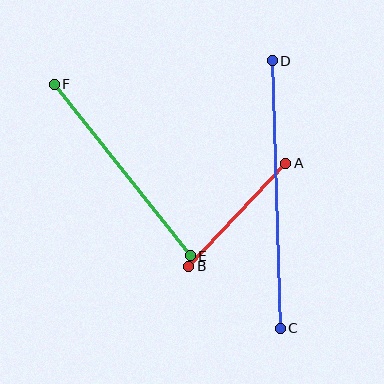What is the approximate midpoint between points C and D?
The midpoint is at approximately (276, 195) pixels.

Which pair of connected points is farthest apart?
Points C and D are farthest apart.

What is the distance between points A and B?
The distance is approximately 141 pixels.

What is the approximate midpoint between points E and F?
The midpoint is at approximately (122, 170) pixels.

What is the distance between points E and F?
The distance is approximately 219 pixels.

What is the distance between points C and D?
The distance is approximately 268 pixels.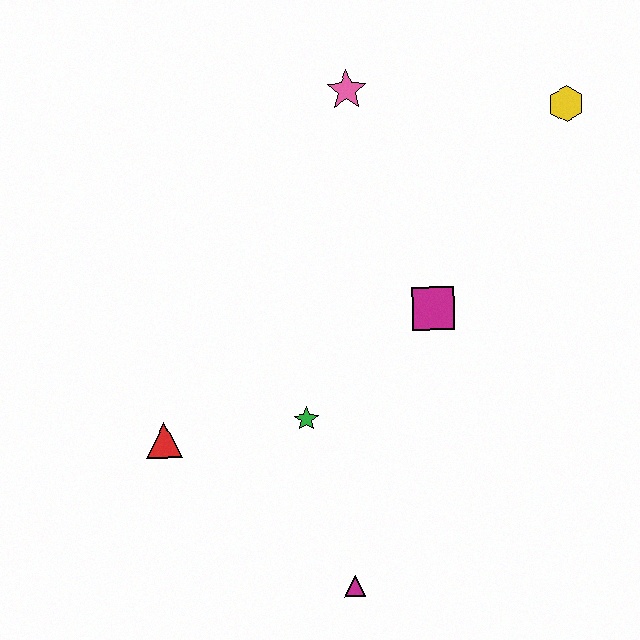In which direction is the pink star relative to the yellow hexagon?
The pink star is to the left of the yellow hexagon.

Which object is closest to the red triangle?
The green star is closest to the red triangle.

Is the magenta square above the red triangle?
Yes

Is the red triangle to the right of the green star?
No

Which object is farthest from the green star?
The yellow hexagon is farthest from the green star.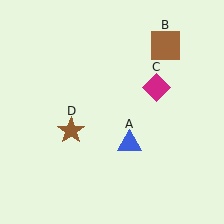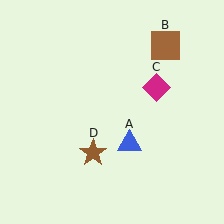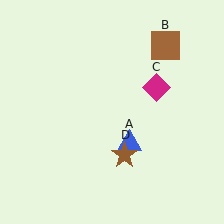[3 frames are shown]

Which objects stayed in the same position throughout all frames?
Blue triangle (object A) and brown square (object B) and magenta diamond (object C) remained stationary.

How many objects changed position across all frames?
1 object changed position: brown star (object D).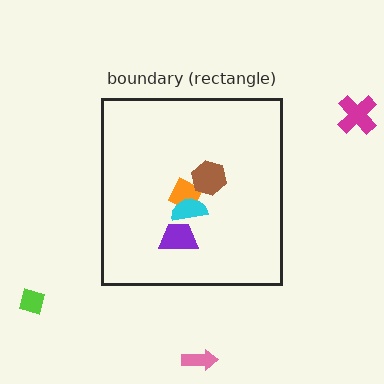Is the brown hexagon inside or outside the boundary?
Inside.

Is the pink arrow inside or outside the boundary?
Outside.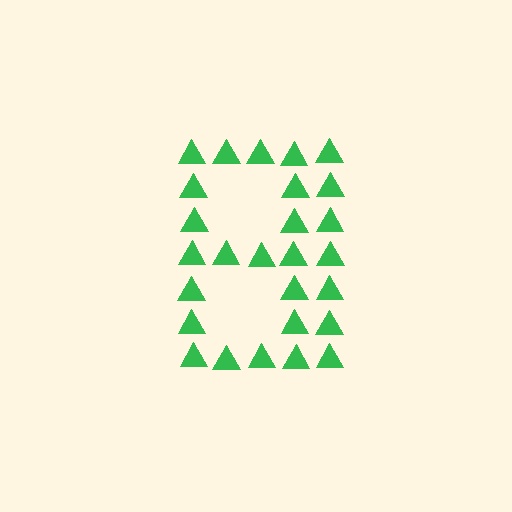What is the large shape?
The large shape is the letter B.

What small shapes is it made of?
It is made of small triangles.